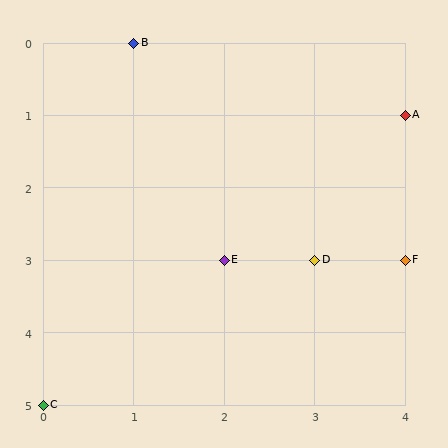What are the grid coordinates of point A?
Point A is at grid coordinates (4, 1).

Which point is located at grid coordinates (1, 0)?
Point B is at (1, 0).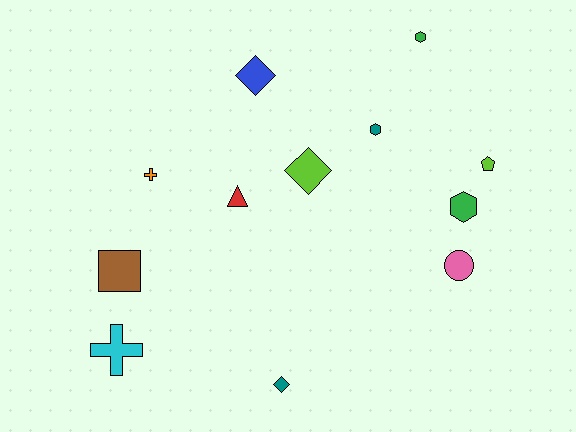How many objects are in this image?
There are 12 objects.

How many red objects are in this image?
There is 1 red object.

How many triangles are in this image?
There is 1 triangle.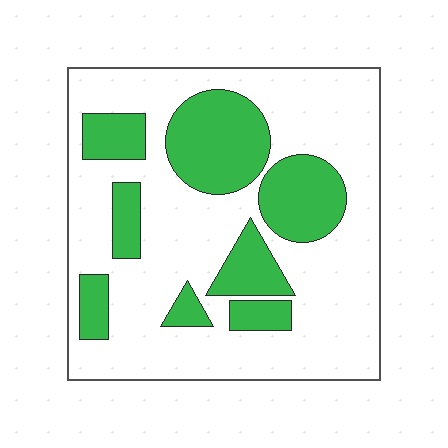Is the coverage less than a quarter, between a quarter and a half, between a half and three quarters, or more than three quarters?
Between a quarter and a half.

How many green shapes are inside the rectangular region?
8.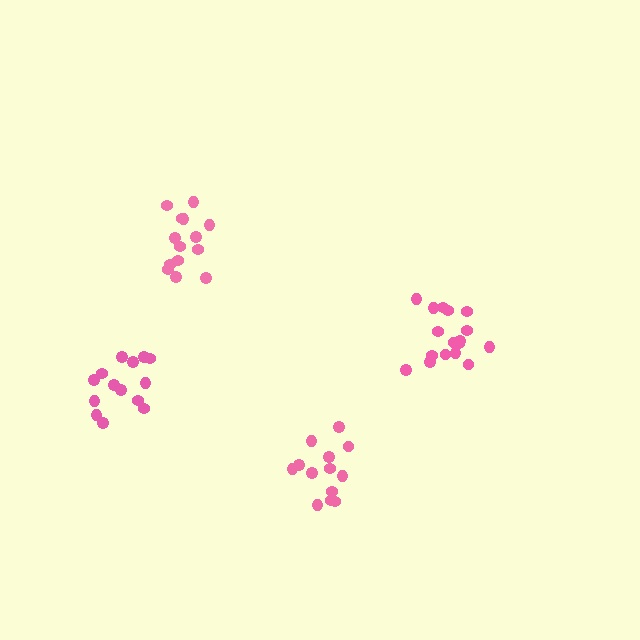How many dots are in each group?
Group 1: 14 dots, Group 2: 13 dots, Group 3: 14 dots, Group 4: 17 dots (58 total).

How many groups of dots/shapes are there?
There are 4 groups.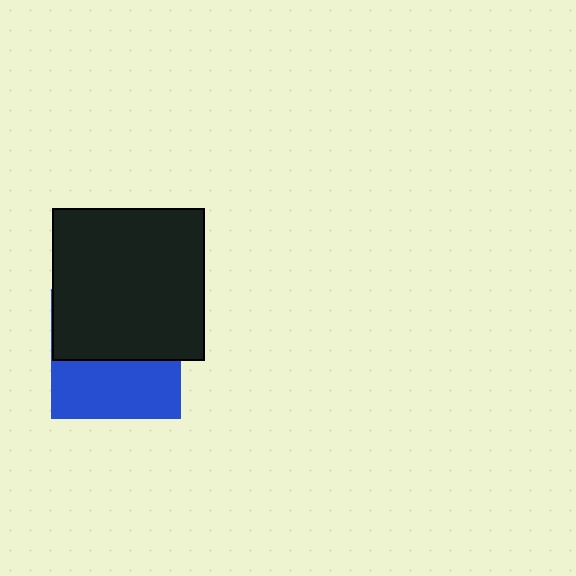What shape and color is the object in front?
The object in front is a black square.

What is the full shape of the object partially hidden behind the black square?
The partially hidden object is a blue square.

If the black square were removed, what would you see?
You would see the complete blue square.